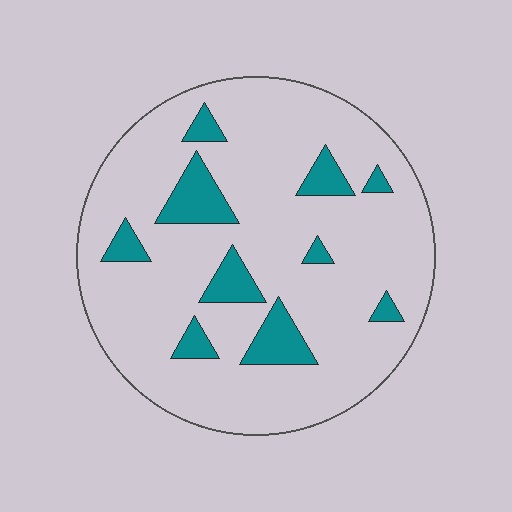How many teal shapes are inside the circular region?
10.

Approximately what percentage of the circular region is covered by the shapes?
Approximately 15%.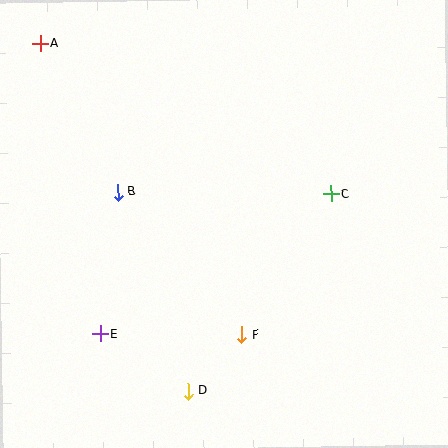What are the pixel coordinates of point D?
Point D is at (188, 391).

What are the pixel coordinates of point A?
Point A is at (41, 43).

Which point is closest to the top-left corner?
Point A is closest to the top-left corner.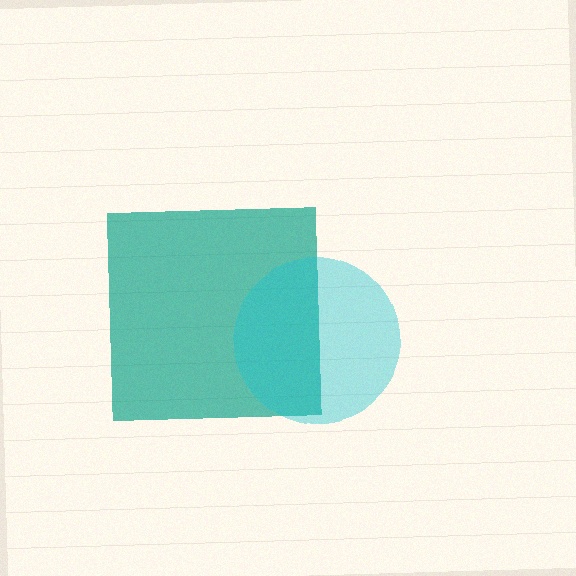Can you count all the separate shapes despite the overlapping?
Yes, there are 2 separate shapes.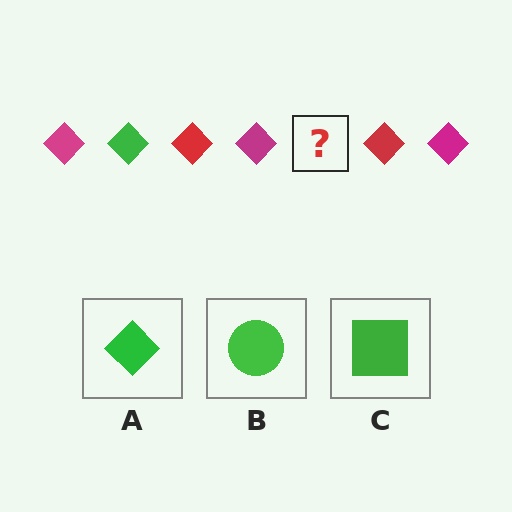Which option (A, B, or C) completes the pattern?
A.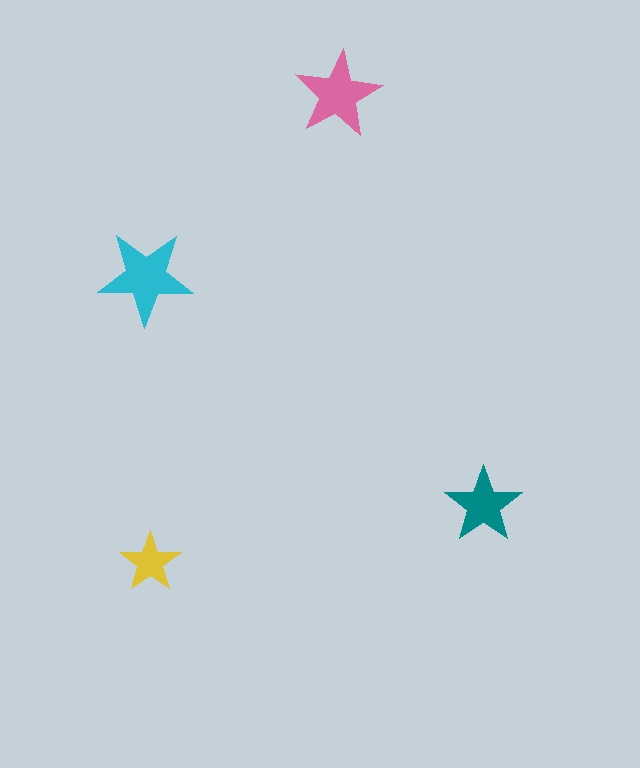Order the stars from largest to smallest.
the cyan one, the pink one, the teal one, the yellow one.